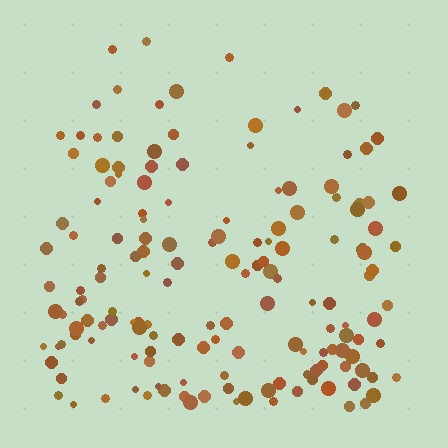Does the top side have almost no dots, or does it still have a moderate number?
Still a moderate number, just noticeably fewer than the bottom.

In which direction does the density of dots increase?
From top to bottom, with the bottom side densest.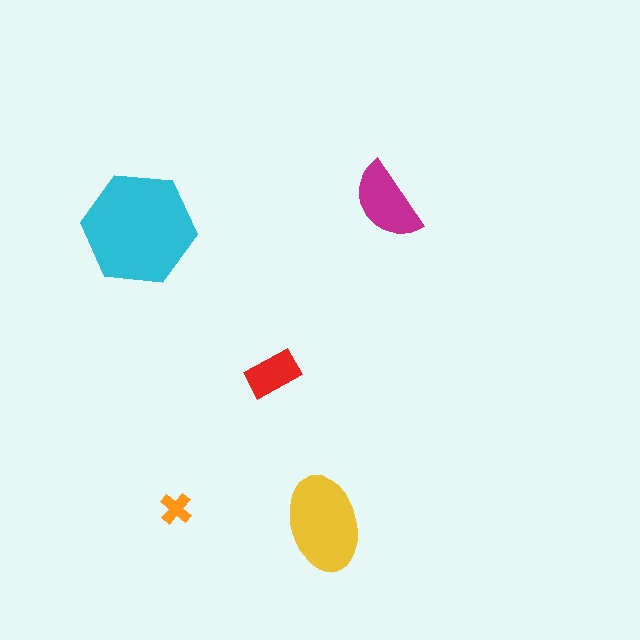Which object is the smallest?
The orange cross.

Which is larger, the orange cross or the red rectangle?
The red rectangle.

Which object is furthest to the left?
The cyan hexagon is leftmost.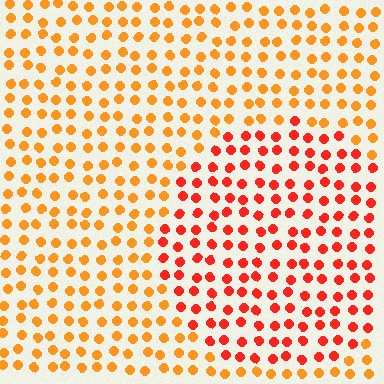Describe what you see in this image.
The image is filled with small orange elements in a uniform arrangement. A circle-shaped region is visible where the elements are tinted to a slightly different hue, forming a subtle color boundary.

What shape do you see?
I see a circle.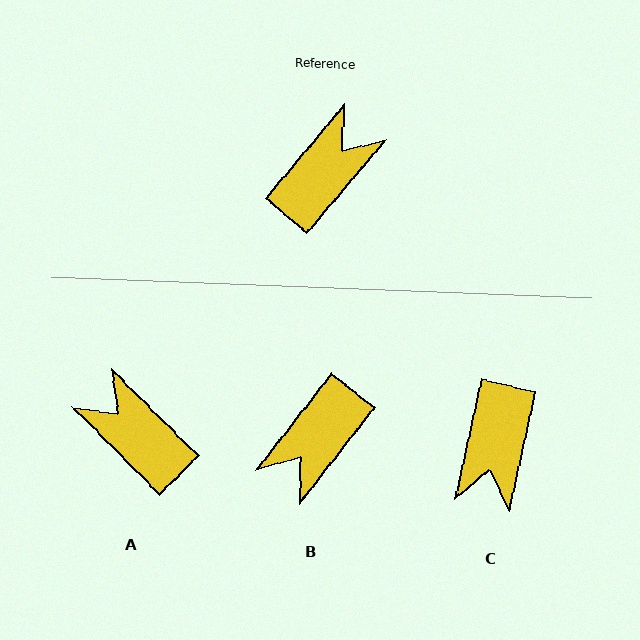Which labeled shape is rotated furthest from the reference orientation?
B, about 178 degrees away.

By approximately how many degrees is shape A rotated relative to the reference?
Approximately 85 degrees counter-clockwise.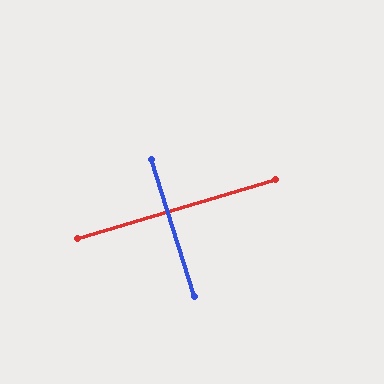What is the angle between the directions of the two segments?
Approximately 89 degrees.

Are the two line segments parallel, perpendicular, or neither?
Perpendicular — they meet at approximately 89°.